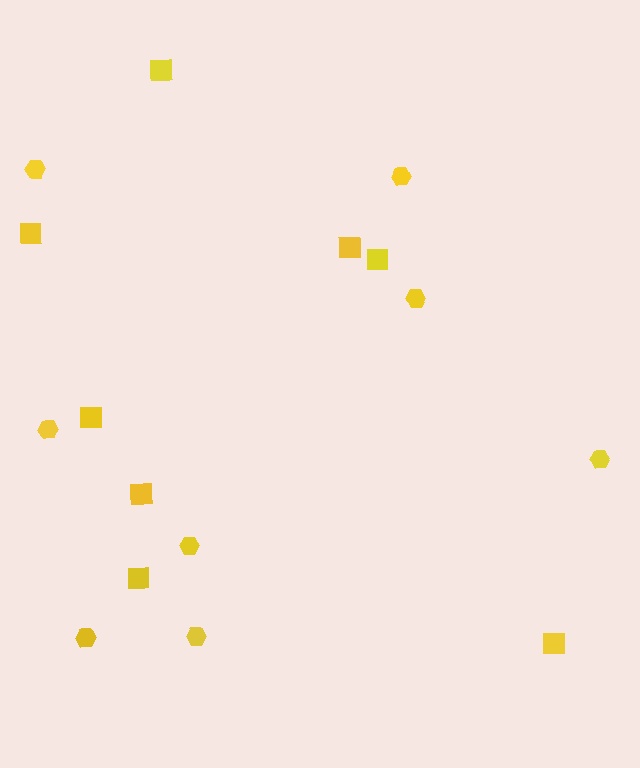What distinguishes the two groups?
There are 2 groups: one group of squares (8) and one group of hexagons (8).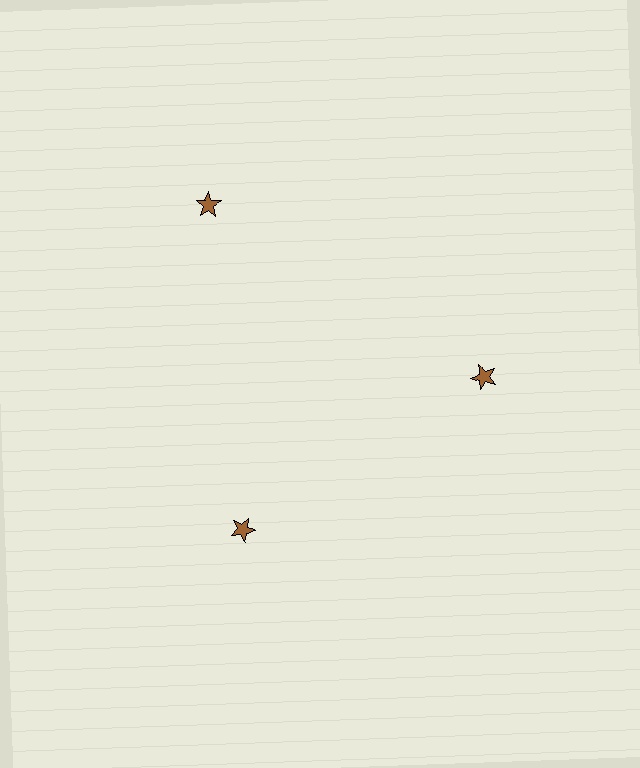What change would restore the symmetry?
The symmetry would be restored by moving it inward, back onto the ring so that all 3 stars sit at equal angles and equal distance from the center.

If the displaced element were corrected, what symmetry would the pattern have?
It would have 3-fold rotational symmetry — the pattern would map onto itself every 120 degrees.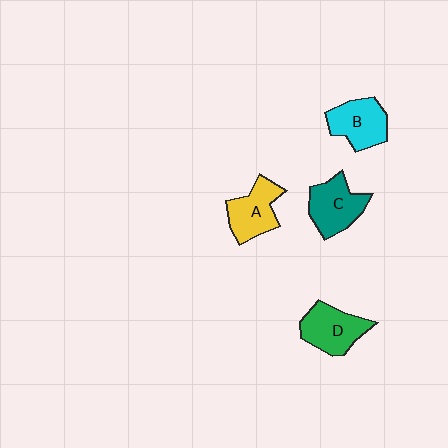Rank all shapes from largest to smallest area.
From largest to smallest: D (green), C (teal), B (cyan), A (yellow).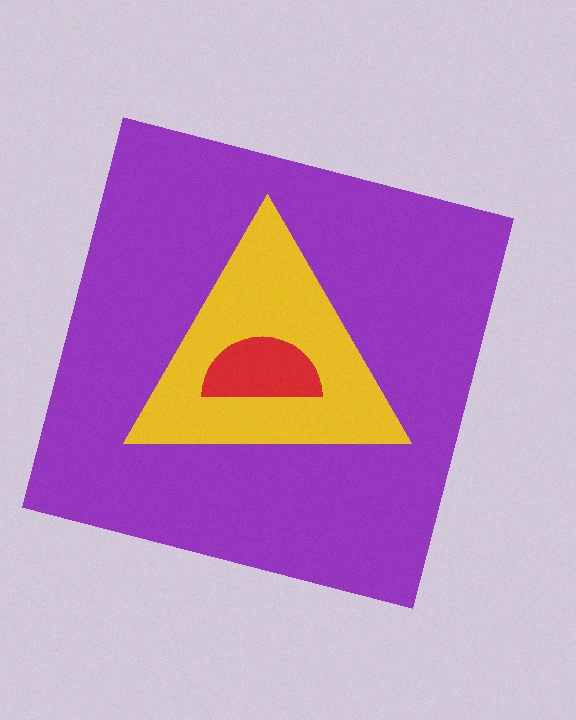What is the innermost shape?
The red semicircle.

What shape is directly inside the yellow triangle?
The red semicircle.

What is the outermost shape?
The purple square.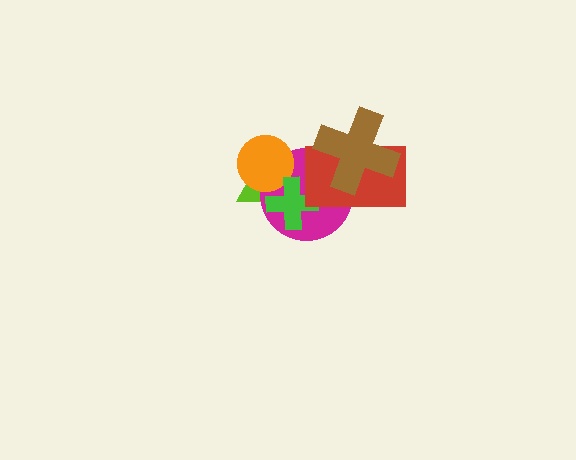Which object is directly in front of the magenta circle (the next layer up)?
The orange circle is directly in front of the magenta circle.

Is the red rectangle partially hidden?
Yes, it is partially covered by another shape.